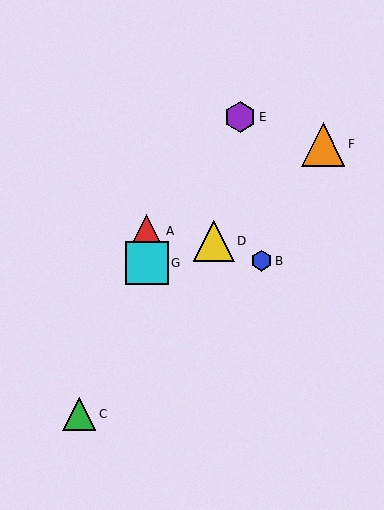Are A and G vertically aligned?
Yes, both are at x≈147.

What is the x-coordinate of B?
Object B is at x≈261.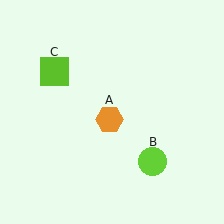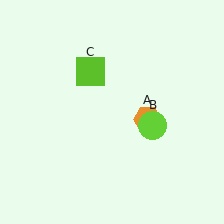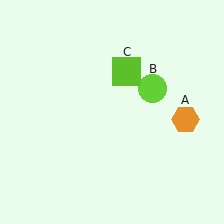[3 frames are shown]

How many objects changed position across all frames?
3 objects changed position: orange hexagon (object A), lime circle (object B), lime square (object C).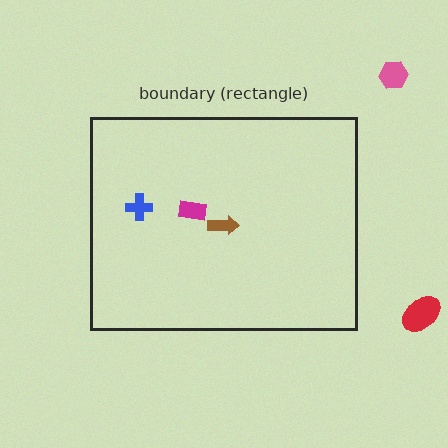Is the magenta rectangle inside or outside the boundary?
Inside.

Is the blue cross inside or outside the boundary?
Inside.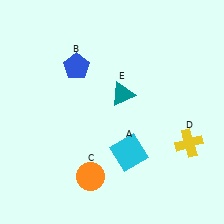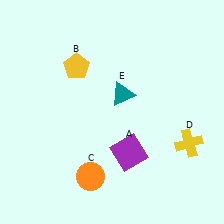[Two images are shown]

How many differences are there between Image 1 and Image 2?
There are 2 differences between the two images.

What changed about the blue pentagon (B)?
In Image 1, B is blue. In Image 2, it changed to yellow.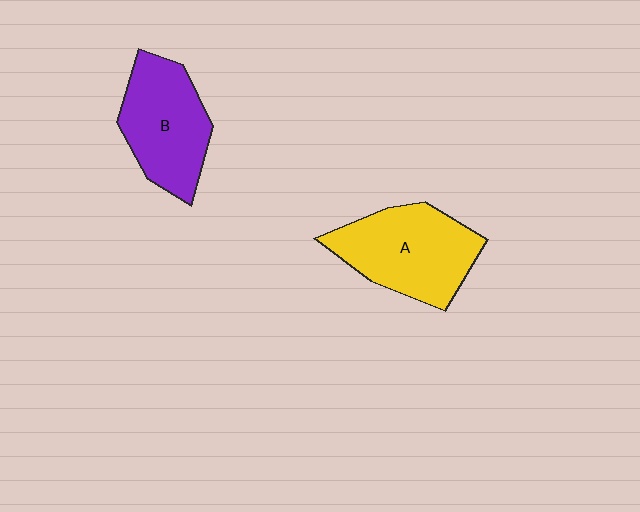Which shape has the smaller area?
Shape B (purple).